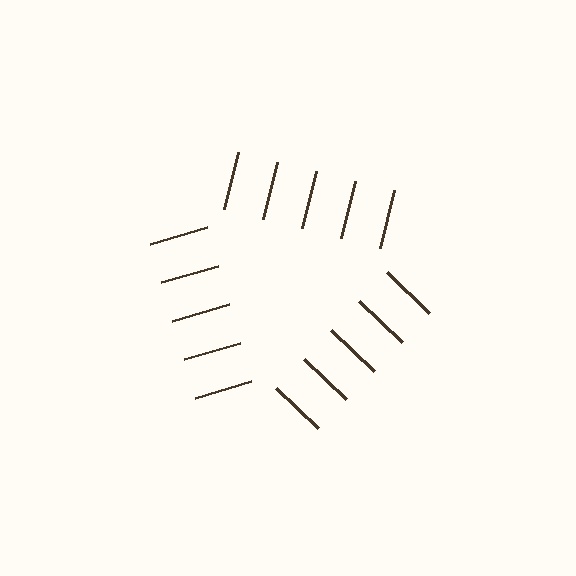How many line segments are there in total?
15 — 5 along each of the 3 edges.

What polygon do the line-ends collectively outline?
An illusory triangle — the line segments terminate on its edges but no continuous stroke is drawn.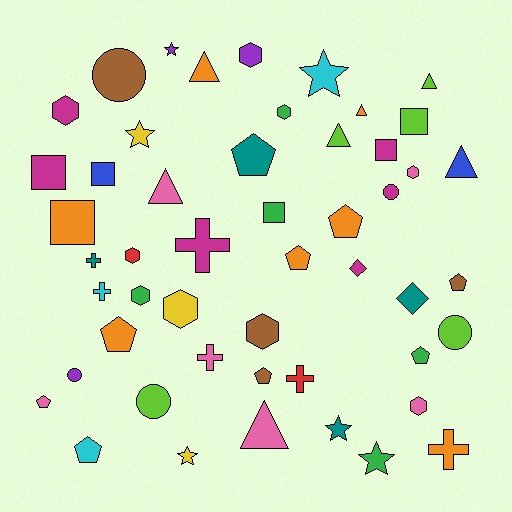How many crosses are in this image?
There are 6 crosses.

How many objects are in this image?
There are 50 objects.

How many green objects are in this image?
There are 5 green objects.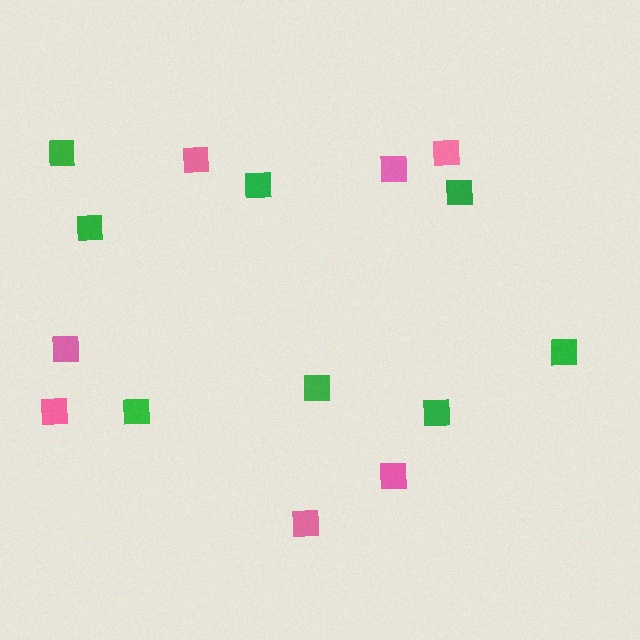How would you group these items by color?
There are 2 groups: one group of pink squares (7) and one group of green squares (8).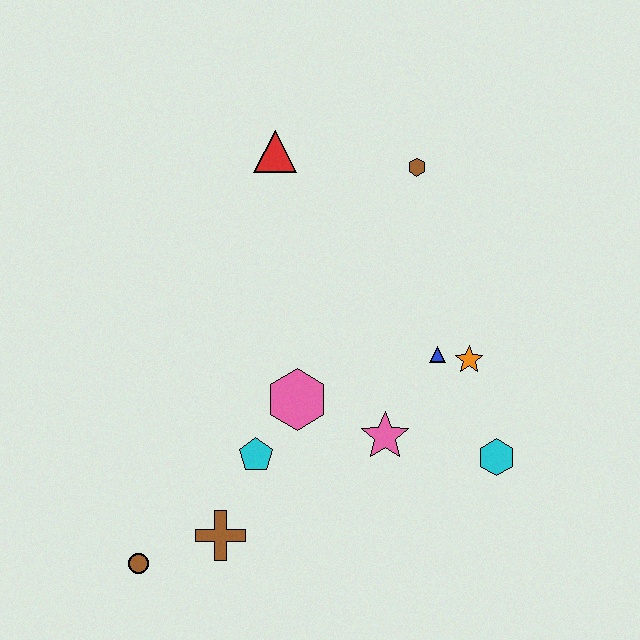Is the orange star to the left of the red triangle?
No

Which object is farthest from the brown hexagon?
The brown circle is farthest from the brown hexagon.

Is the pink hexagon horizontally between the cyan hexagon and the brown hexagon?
No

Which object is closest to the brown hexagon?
The red triangle is closest to the brown hexagon.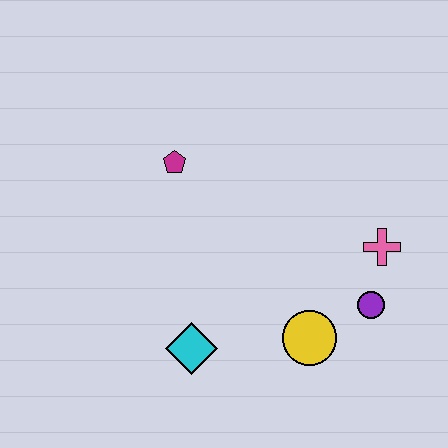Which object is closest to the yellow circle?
The purple circle is closest to the yellow circle.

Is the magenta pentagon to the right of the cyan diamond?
No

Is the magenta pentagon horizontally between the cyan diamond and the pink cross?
No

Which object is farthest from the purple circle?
The magenta pentagon is farthest from the purple circle.